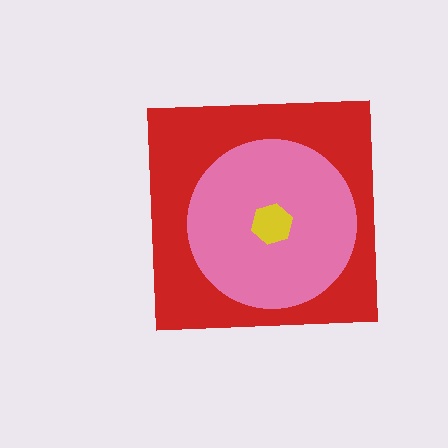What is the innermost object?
The yellow hexagon.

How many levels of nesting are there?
3.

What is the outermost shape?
The red square.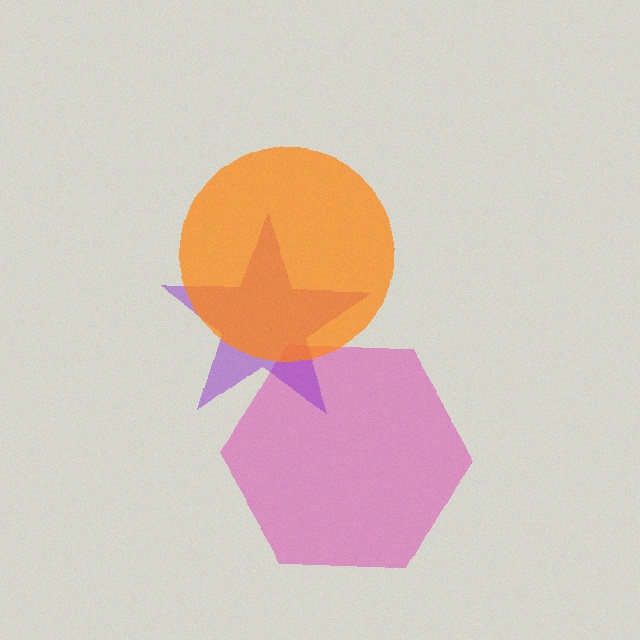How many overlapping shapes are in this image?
There are 3 overlapping shapes in the image.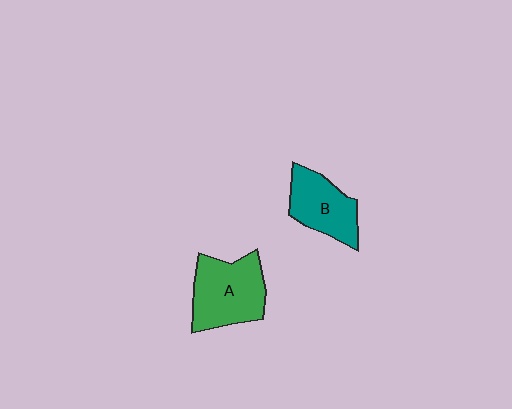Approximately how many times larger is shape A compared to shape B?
Approximately 1.3 times.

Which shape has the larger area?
Shape A (green).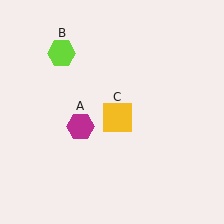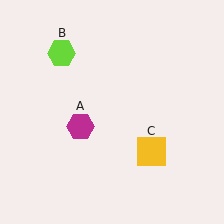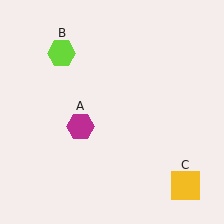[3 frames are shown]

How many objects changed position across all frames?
1 object changed position: yellow square (object C).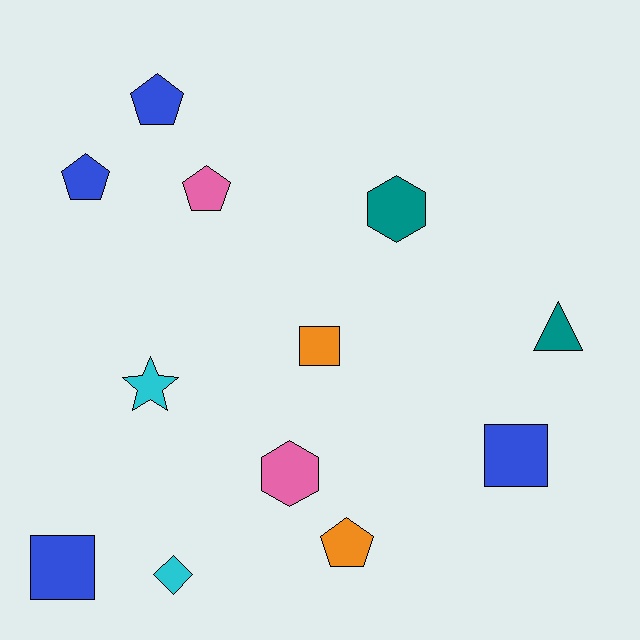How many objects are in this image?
There are 12 objects.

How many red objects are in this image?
There are no red objects.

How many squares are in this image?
There are 3 squares.